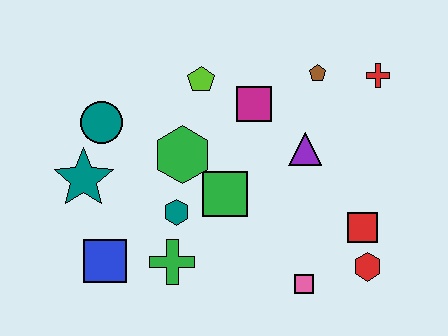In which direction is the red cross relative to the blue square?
The red cross is to the right of the blue square.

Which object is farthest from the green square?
The red cross is farthest from the green square.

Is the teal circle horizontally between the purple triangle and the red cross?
No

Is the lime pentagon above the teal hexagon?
Yes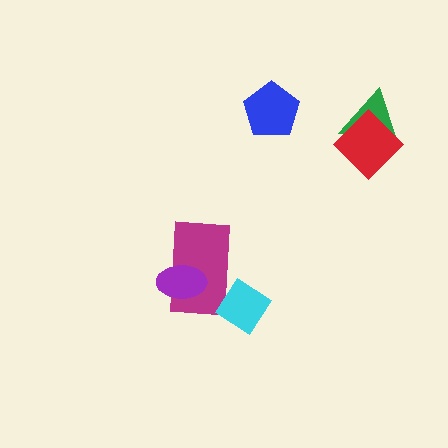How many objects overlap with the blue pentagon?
0 objects overlap with the blue pentagon.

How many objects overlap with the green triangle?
1 object overlaps with the green triangle.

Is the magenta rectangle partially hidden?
Yes, it is partially covered by another shape.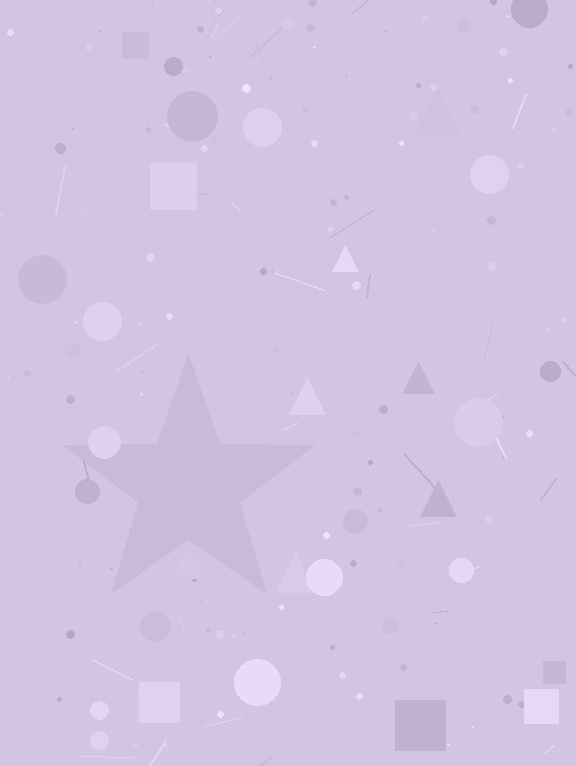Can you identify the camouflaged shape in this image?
The camouflaged shape is a star.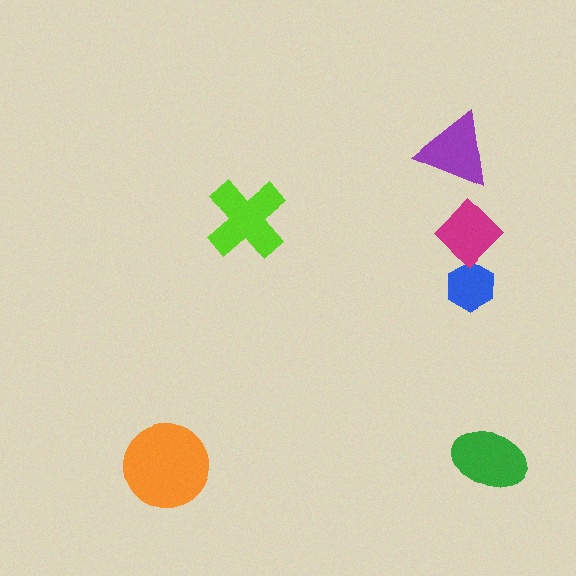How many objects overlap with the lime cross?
0 objects overlap with the lime cross.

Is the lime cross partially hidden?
No, no other shape covers it.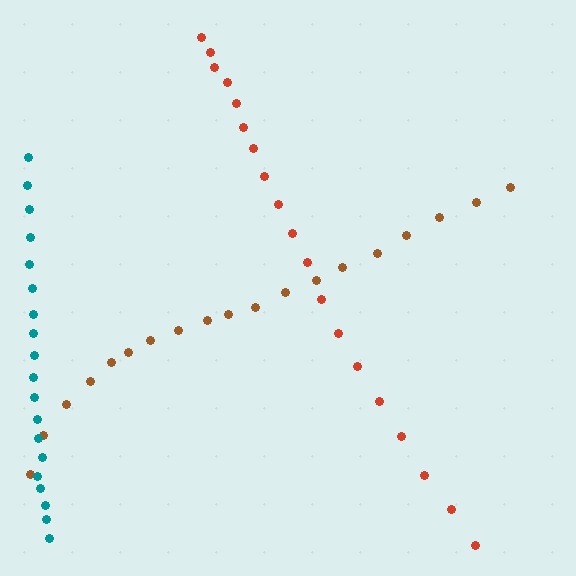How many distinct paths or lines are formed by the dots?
There are 3 distinct paths.